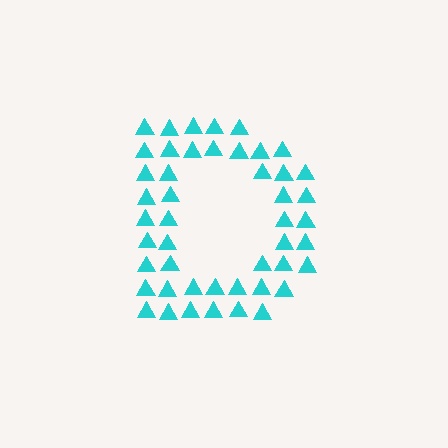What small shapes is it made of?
It is made of small triangles.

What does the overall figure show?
The overall figure shows the letter D.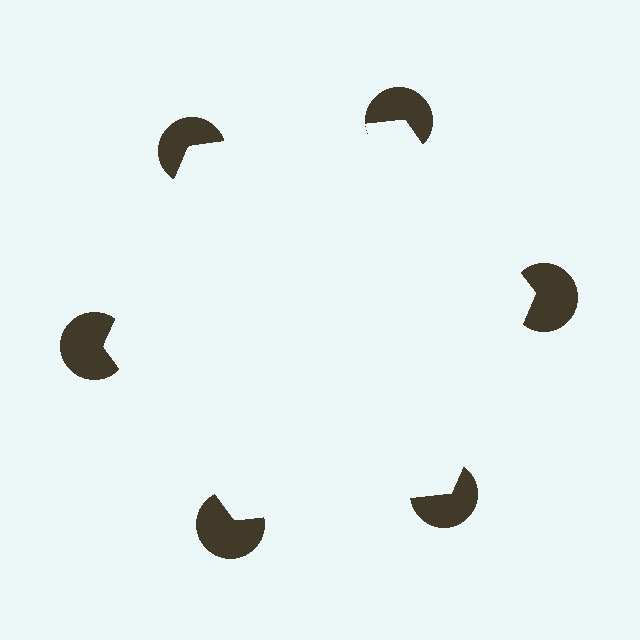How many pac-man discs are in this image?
There are 6 — one at each vertex of the illusory hexagon.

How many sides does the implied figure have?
6 sides.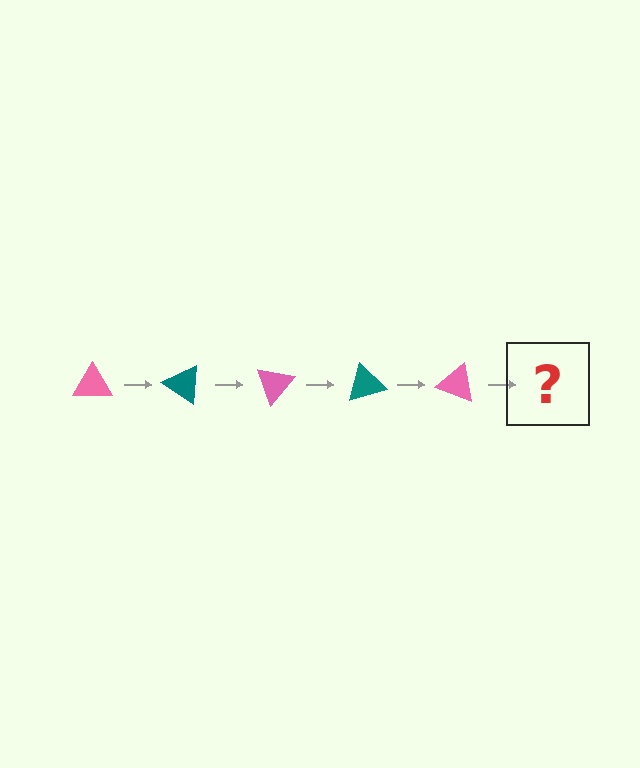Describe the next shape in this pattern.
It should be a teal triangle, rotated 175 degrees from the start.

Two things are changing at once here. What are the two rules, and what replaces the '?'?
The two rules are that it rotates 35 degrees each step and the color cycles through pink and teal. The '?' should be a teal triangle, rotated 175 degrees from the start.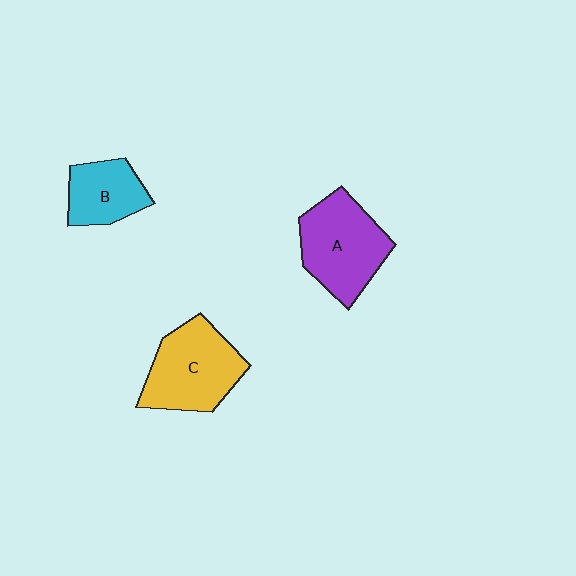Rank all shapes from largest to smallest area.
From largest to smallest: A (purple), C (yellow), B (cyan).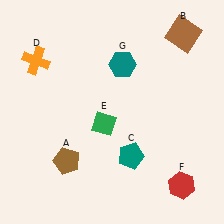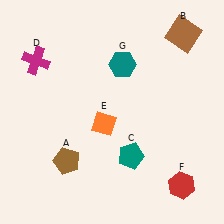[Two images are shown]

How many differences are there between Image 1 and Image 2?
There are 2 differences between the two images.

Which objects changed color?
D changed from orange to magenta. E changed from green to orange.